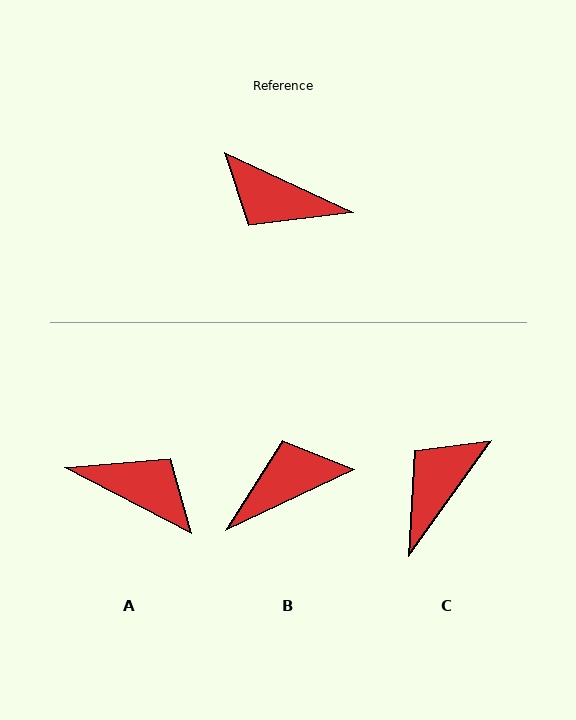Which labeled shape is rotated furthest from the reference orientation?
A, about 177 degrees away.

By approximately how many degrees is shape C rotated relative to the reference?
Approximately 100 degrees clockwise.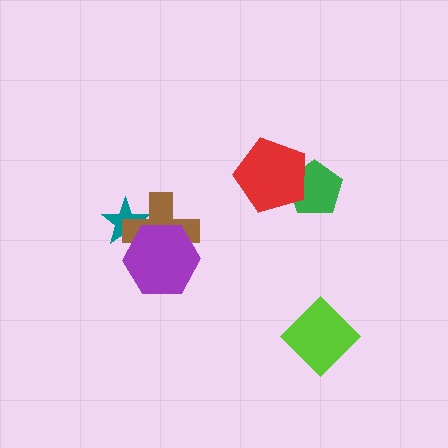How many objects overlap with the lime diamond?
0 objects overlap with the lime diamond.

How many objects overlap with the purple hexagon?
2 objects overlap with the purple hexagon.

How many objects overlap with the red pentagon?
1 object overlaps with the red pentagon.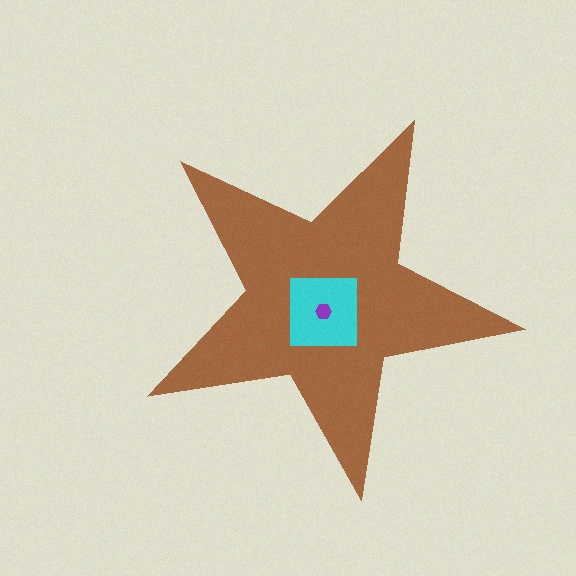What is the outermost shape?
The brown star.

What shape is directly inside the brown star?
The cyan square.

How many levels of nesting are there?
3.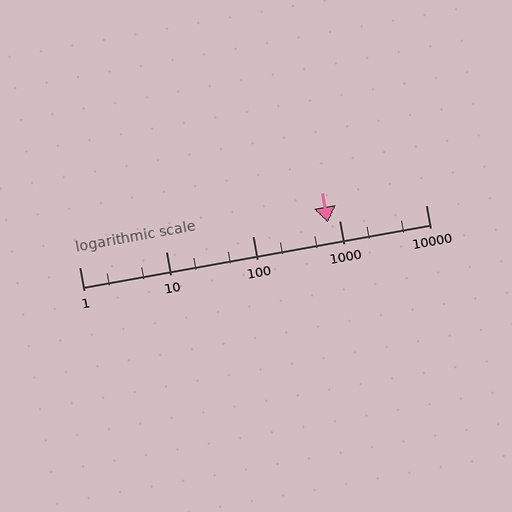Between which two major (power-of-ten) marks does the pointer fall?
The pointer is between 100 and 1000.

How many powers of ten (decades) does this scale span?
The scale spans 4 decades, from 1 to 10000.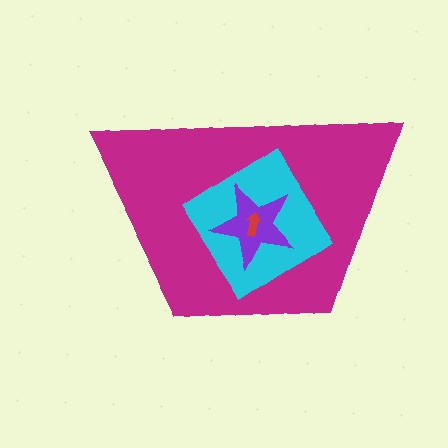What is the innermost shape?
The red arrow.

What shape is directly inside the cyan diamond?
The purple star.